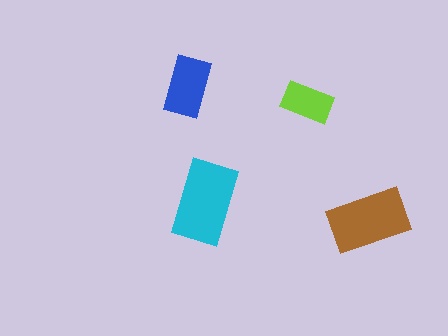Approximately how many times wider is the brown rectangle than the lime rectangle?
About 1.5 times wider.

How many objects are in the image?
There are 4 objects in the image.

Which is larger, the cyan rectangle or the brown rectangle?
The cyan one.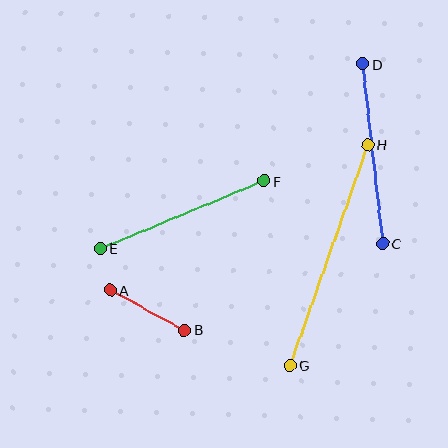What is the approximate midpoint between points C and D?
The midpoint is at approximately (373, 154) pixels.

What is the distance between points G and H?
The distance is approximately 234 pixels.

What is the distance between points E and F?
The distance is approximately 177 pixels.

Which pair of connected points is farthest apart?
Points G and H are farthest apart.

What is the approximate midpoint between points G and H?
The midpoint is at approximately (329, 255) pixels.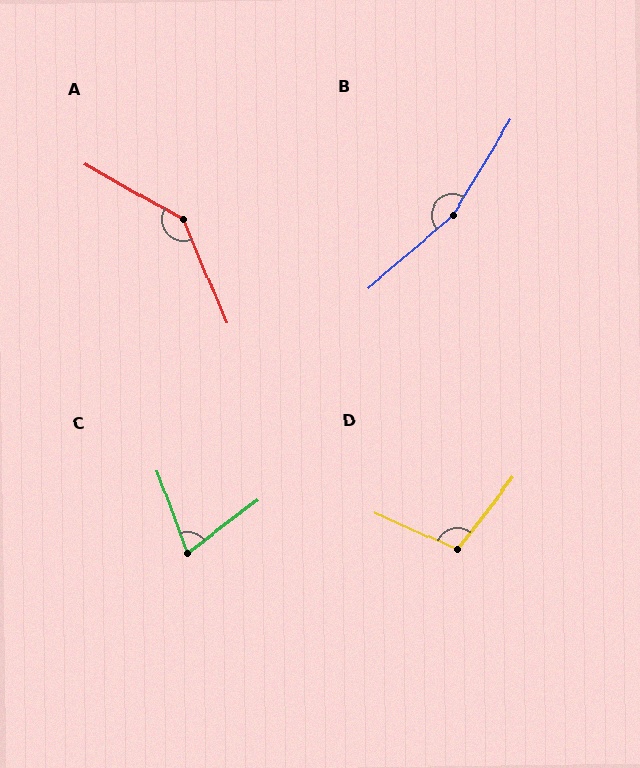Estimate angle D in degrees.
Approximately 104 degrees.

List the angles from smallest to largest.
C (73°), D (104°), A (142°), B (162°).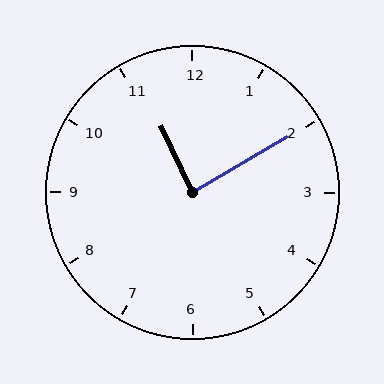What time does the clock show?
11:10.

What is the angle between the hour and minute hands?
Approximately 85 degrees.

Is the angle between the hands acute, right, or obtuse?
It is right.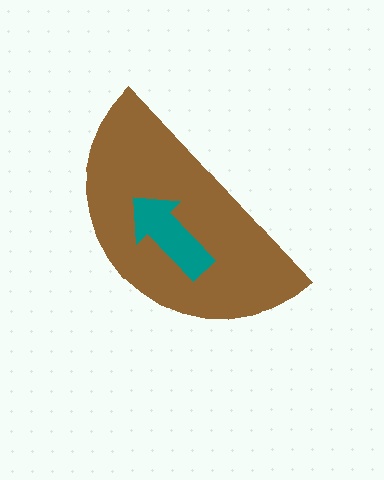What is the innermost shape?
The teal arrow.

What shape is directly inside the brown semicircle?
The teal arrow.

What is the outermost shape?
The brown semicircle.